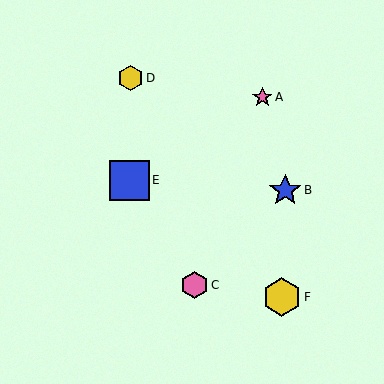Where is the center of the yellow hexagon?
The center of the yellow hexagon is at (131, 78).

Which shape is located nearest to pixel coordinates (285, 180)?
The blue star (labeled B) at (285, 190) is nearest to that location.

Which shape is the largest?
The blue square (labeled E) is the largest.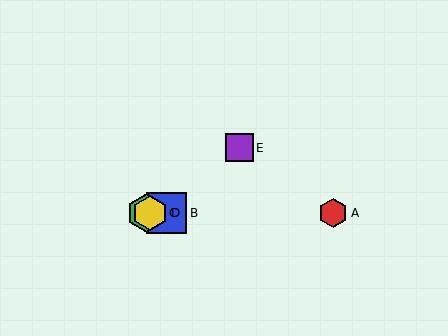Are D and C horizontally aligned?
Yes, both are at y≈213.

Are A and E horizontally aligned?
No, A is at y≈213 and E is at y≈148.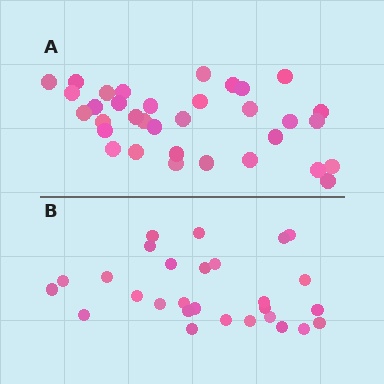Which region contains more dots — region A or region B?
Region A (the top region) has more dots.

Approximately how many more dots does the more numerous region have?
Region A has about 6 more dots than region B.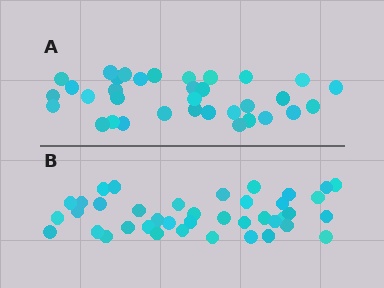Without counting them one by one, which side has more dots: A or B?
Region B (the bottom region) has more dots.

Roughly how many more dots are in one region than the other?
Region B has about 6 more dots than region A.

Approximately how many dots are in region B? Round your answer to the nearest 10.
About 40 dots.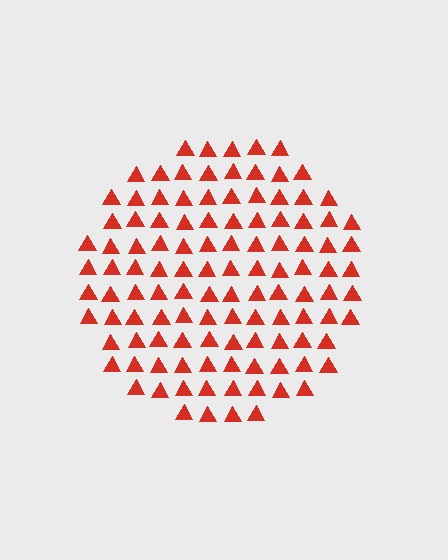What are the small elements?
The small elements are triangles.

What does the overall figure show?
The overall figure shows a circle.